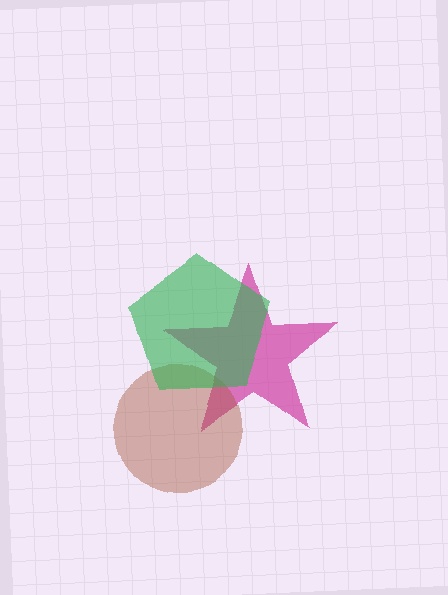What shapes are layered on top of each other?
The layered shapes are: a magenta star, a brown circle, a green pentagon.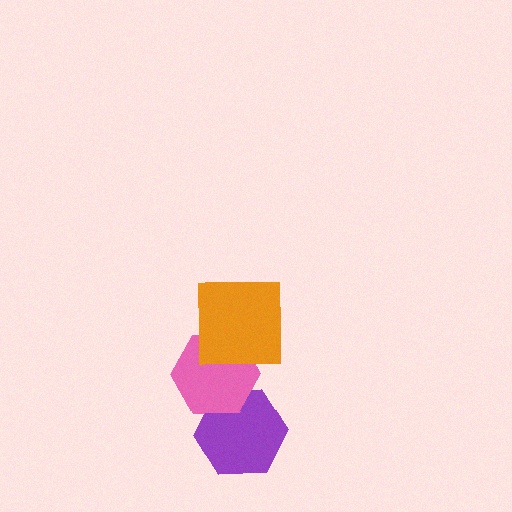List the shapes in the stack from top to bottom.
From top to bottom: the orange square, the pink hexagon, the purple hexagon.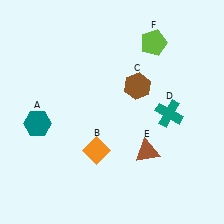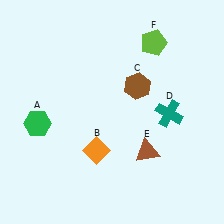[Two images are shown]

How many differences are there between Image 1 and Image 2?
There is 1 difference between the two images.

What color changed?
The hexagon (A) changed from teal in Image 1 to green in Image 2.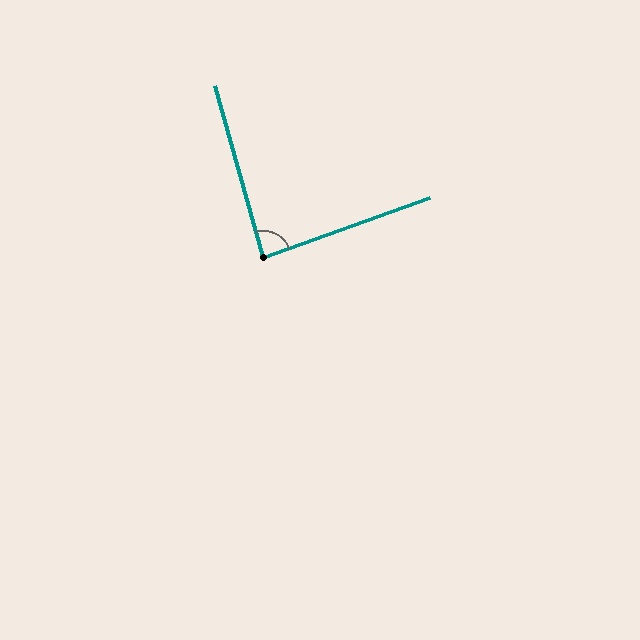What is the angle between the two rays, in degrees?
Approximately 86 degrees.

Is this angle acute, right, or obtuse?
It is approximately a right angle.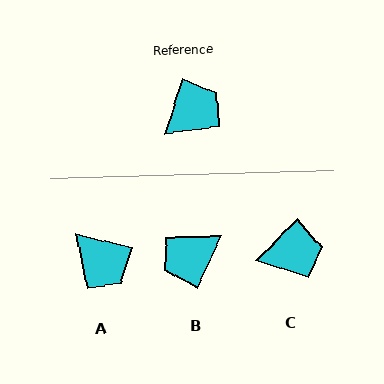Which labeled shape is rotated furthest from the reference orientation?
B, about 173 degrees away.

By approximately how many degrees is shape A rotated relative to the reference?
Approximately 86 degrees clockwise.